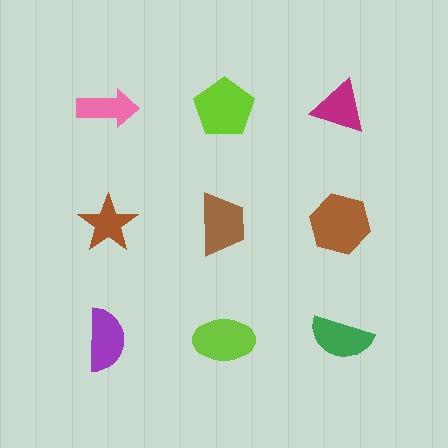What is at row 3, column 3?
A green semicircle.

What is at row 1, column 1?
A pink arrow.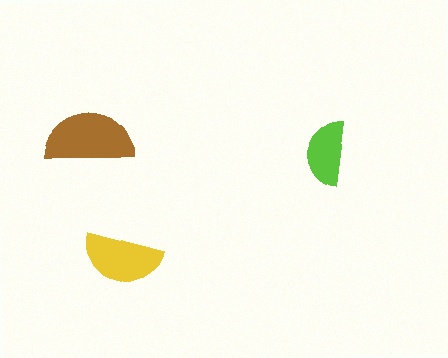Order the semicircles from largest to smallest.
the brown one, the yellow one, the lime one.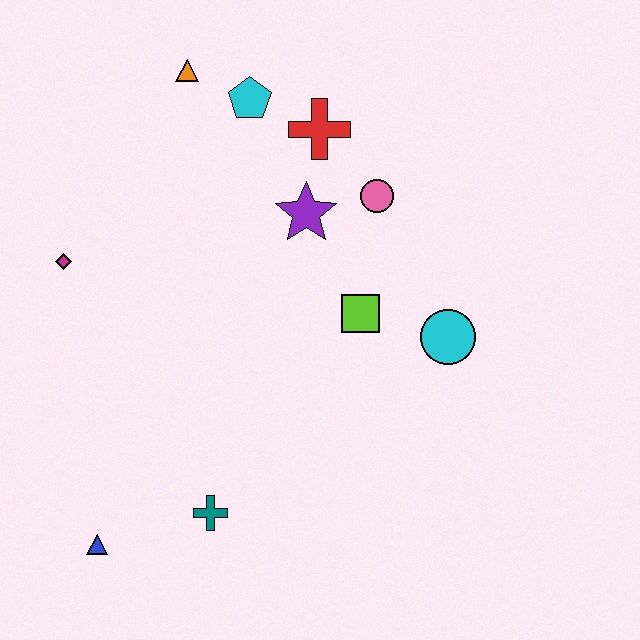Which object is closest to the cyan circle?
The lime square is closest to the cyan circle.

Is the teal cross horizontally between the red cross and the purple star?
No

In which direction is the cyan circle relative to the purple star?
The cyan circle is to the right of the purple star.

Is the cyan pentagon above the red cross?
Yes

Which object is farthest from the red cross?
The blue triangle is farthest from the red cross.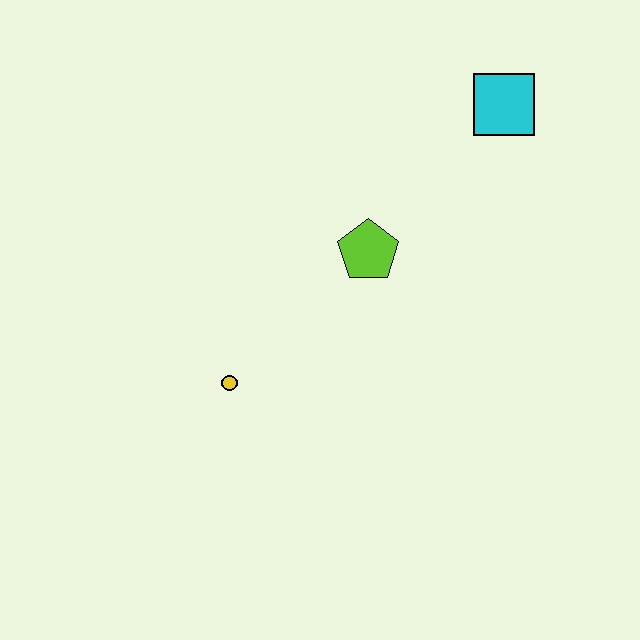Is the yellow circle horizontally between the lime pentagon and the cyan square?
No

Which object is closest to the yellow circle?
The lime pentagon is closest to the yellow circle.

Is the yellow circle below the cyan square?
Yes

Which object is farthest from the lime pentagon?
The cyan square is farthest from the lime pentagon.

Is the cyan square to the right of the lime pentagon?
Yes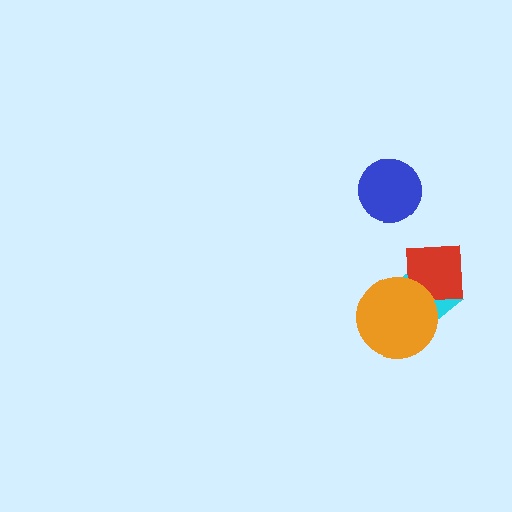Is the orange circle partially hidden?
No, no other shape covers it.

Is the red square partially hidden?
Yes, it is partially covered by another shape.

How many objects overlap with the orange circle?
2 objects overlap with the orange circle.